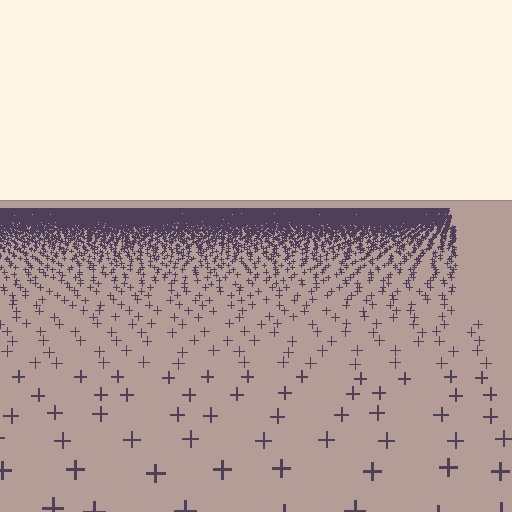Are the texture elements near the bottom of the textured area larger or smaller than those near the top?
Larger. Near the bottom, elements are closer to the viewer and appear at a bigger on-screen size.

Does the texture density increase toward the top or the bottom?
Density increases toward the top.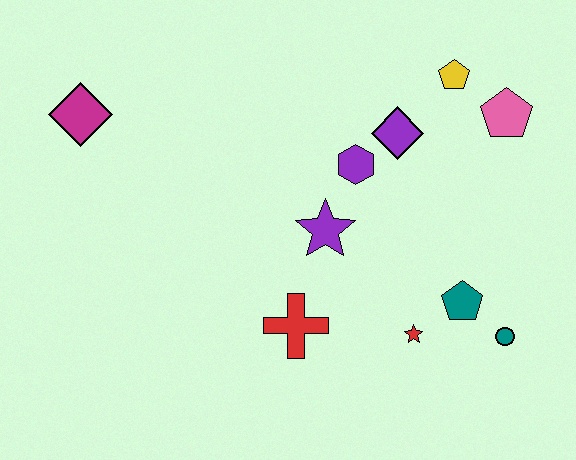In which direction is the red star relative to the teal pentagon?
The red star is to the left of the teal pentagon.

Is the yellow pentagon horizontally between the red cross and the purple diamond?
No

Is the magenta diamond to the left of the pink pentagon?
Yes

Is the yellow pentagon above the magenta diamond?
Yes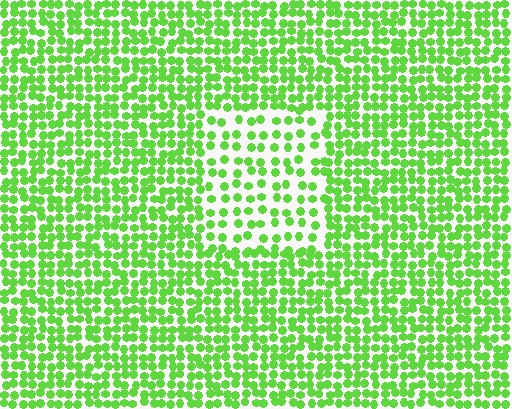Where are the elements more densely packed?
The elements are more densely packed outside the rectangle boundary.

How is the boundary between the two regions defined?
The boundary is defined by a change in element density (approximately 1.9x ratio). All elements are the same color, size, and shape.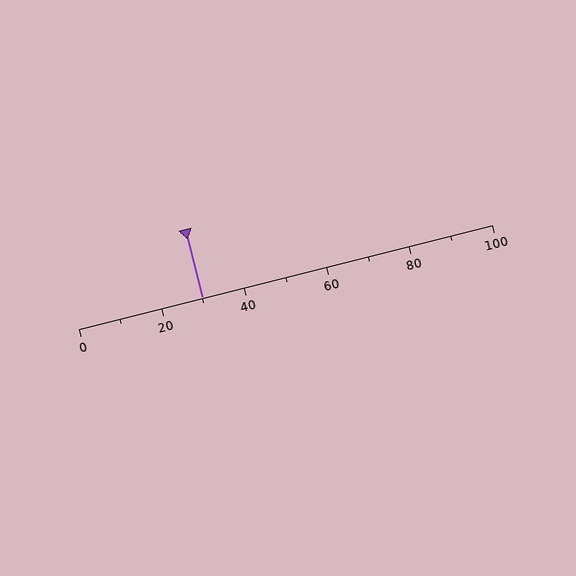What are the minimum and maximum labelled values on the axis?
The axis runs from 0 to 100.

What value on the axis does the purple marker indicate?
The marker indicates approximately 30.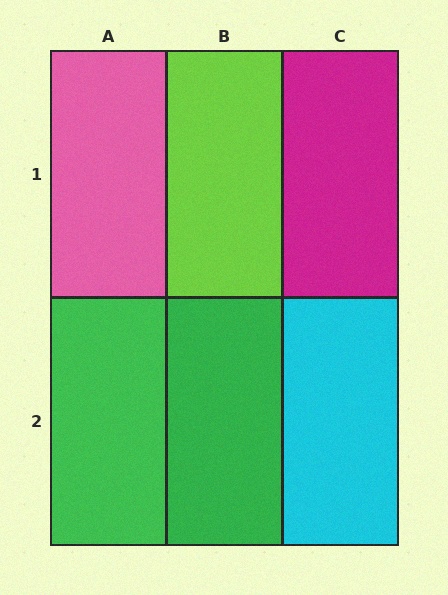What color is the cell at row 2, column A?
Green.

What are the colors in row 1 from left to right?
Pink, lime, magenta.